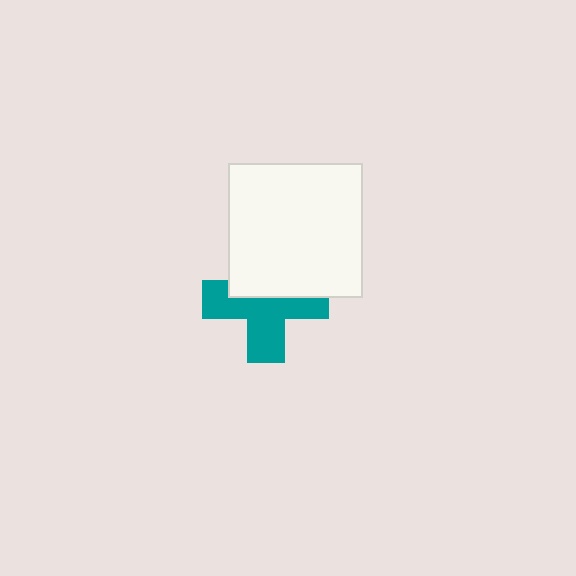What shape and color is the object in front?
The object in front is a white square.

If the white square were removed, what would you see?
You would see the complete teal cross.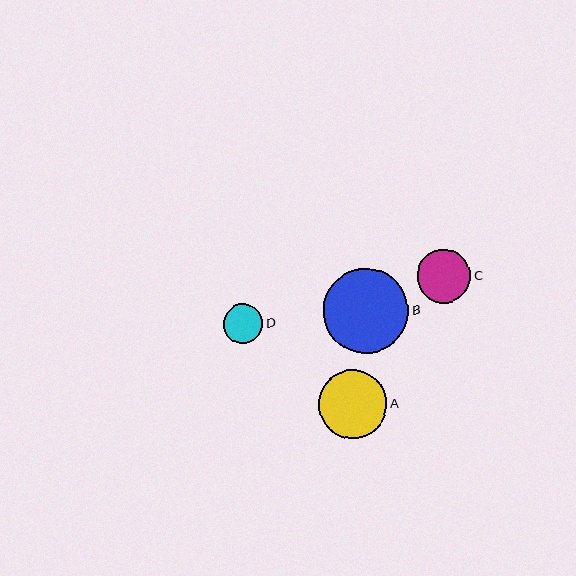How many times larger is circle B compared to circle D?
Circle B is approximately 2.1 times the size of circle D.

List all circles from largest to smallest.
From largest to smallest: B, A, C, D.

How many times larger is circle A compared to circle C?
Circle A is approximately 1.3 times the size of circle C.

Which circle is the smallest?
Circle D is the smallest with a size of approximately 39 pixels.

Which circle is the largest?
Circle B is the largest with a size of approximately 85 pixels.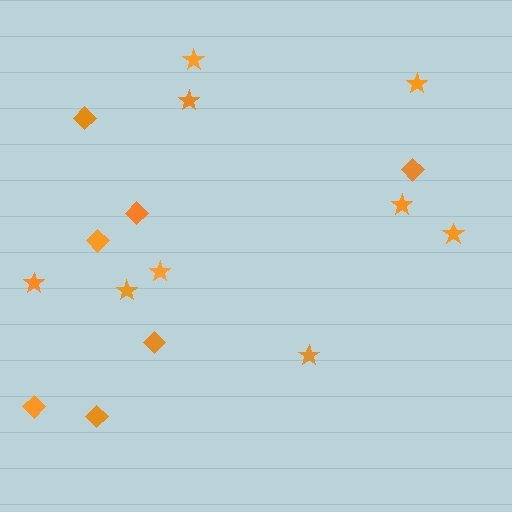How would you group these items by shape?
There are 2 groups: one group of diamonds (7) and one group of stars (9).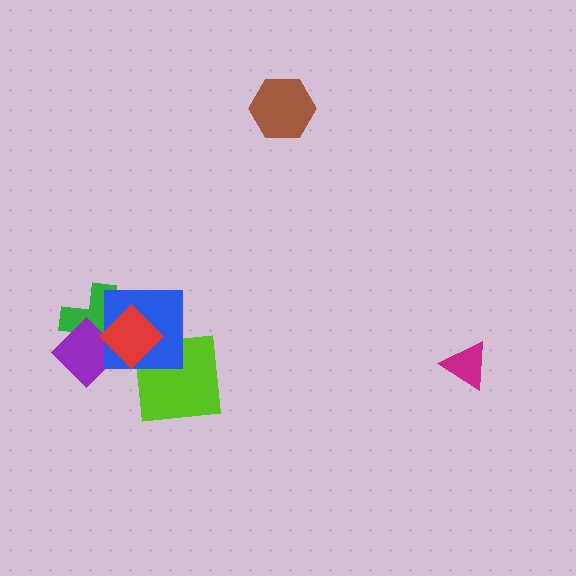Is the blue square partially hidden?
Yes, it is partially covered by another shape.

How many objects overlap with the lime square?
2 objects overlap with the lime square.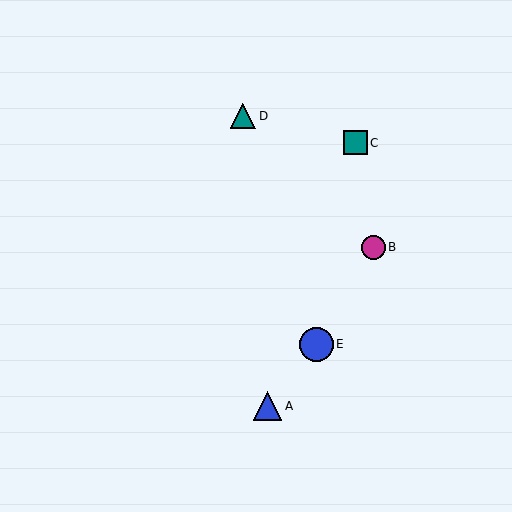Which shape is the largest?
The blue circle (labeled E) is the largest.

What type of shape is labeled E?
Shape E is a blue circle.